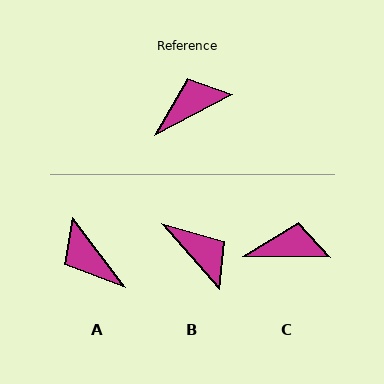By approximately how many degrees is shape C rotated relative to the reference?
Approximately 28 degrees clockwise.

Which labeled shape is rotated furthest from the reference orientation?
A, about 99 degrees away.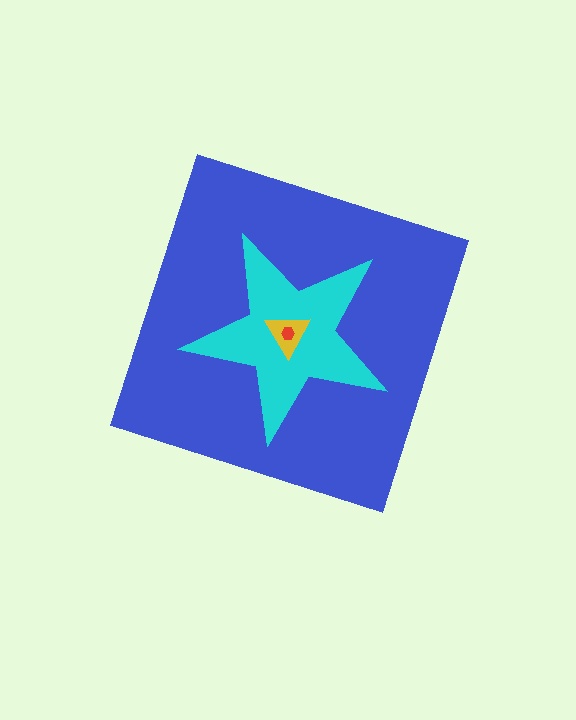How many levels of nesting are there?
4.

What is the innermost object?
The red hexagon.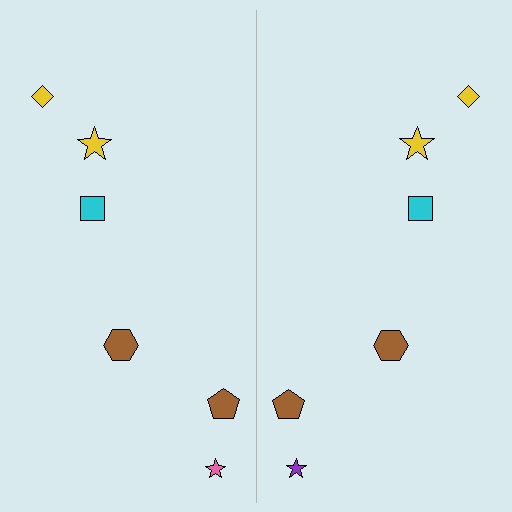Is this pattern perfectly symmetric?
No, the pattern is not perfectly symmetric. The purple star on the right side breaks the symmetry — its mirror counterpart is pink.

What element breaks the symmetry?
The purple star on the right side breaks the symmetry — its mirror counterpart is pink.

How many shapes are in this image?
There are 12 shapes in this image.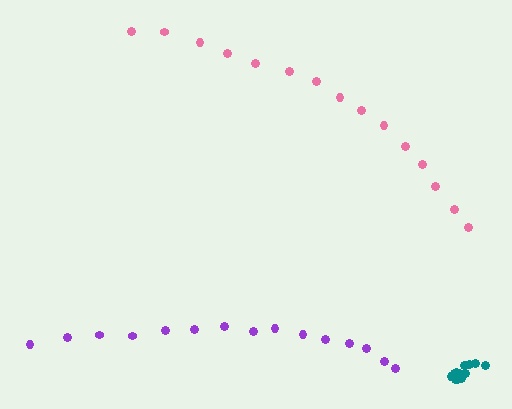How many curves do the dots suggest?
There are 3 distinct paths.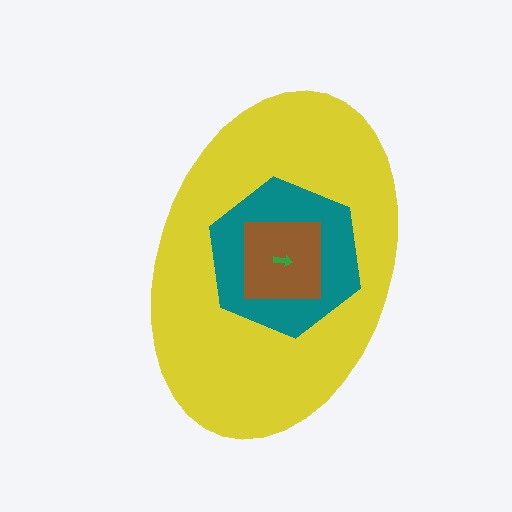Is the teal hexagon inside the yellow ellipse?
Yes.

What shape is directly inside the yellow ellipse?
The teal hexagon.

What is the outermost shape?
The yellow ellipse.